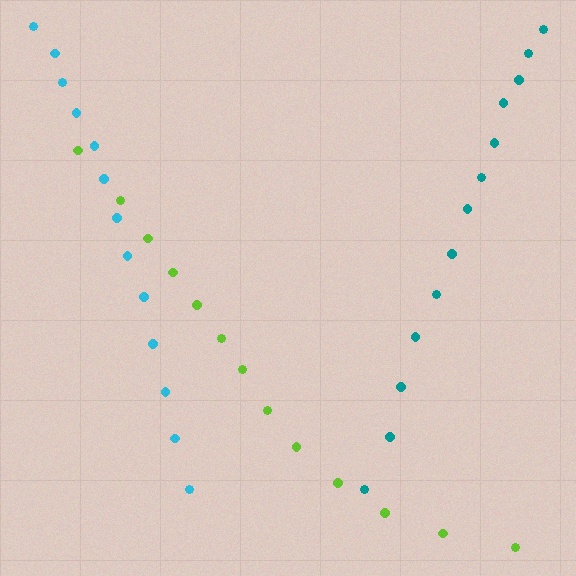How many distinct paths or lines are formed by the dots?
There are 3 distinct paths.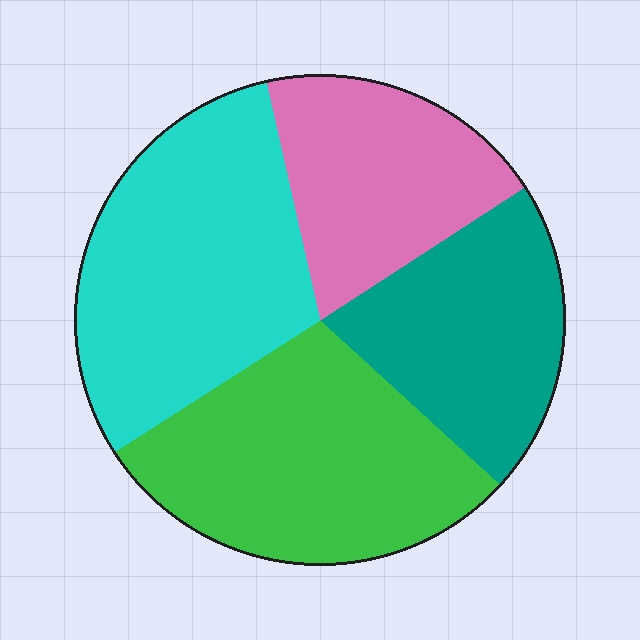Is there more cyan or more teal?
Cyan.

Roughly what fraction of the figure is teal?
Teal covers 21% of the figure.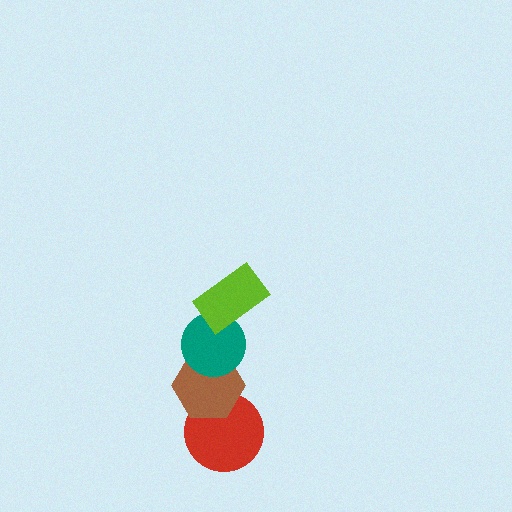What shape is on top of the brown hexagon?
The teal circle is on top of the brown hexagon.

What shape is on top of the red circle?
The brown hexagon is on top of the red circle.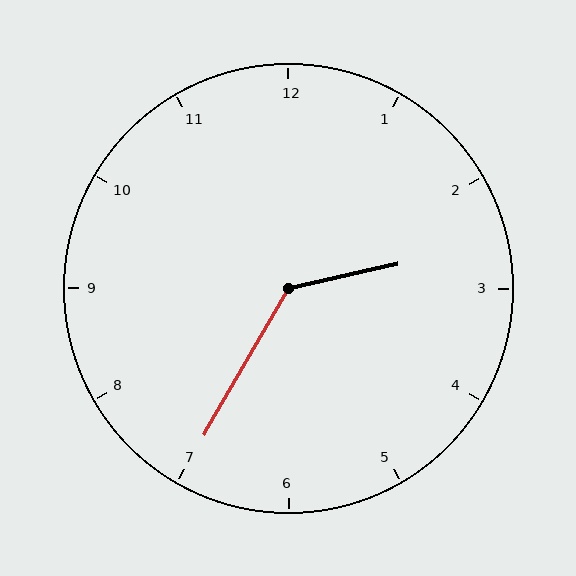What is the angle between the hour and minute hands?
Approximately 132 degrees.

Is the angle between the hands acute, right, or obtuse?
It is obtuse.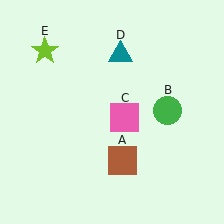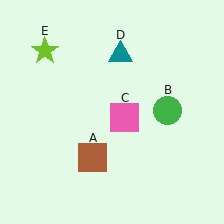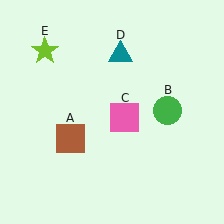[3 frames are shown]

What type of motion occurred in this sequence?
The brown square (object A) rotated clockwise around the center of the scene.